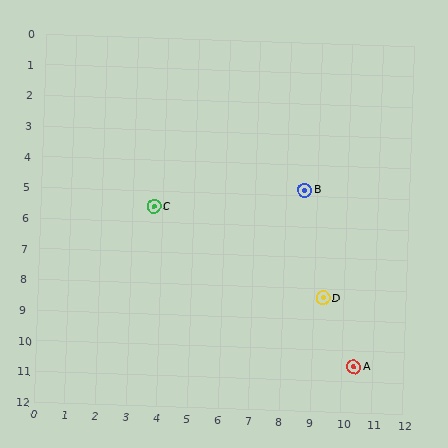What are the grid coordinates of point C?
Point C is at approximately (3.7, 5.5).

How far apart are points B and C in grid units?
Points B and C are about 4.9 grid units apart.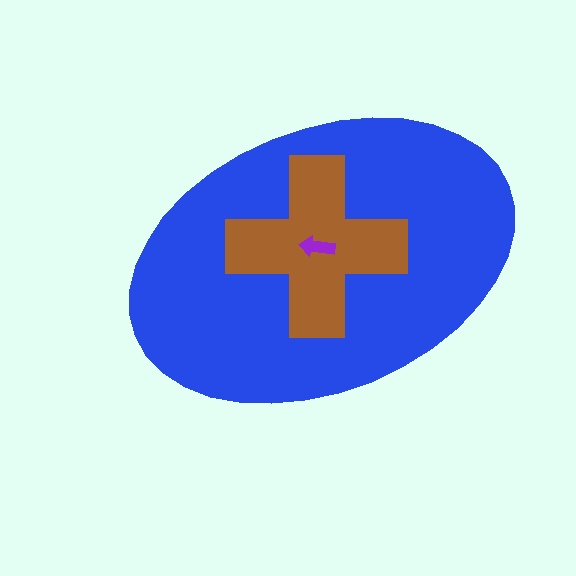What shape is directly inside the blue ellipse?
The brown cross.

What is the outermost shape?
The blue ellipse.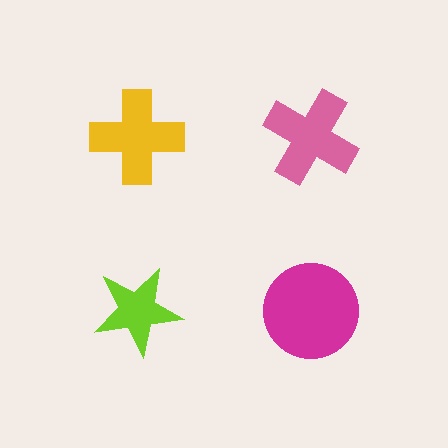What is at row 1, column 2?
A pink cross.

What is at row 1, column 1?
A yellow cross.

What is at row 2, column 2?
A magenta circle.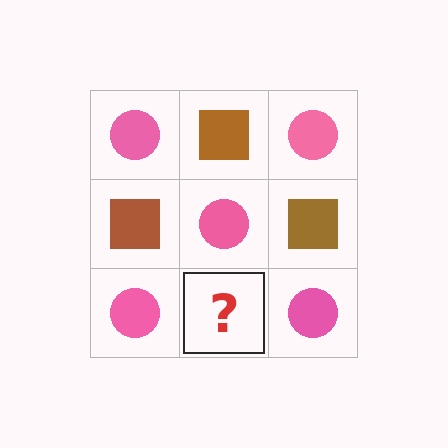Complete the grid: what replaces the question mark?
The question mark should be replaced with a brown square.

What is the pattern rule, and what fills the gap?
The rule is that it alternates pink circle and brown square in a checkerboard pattern. The gap should be filled with a brown square.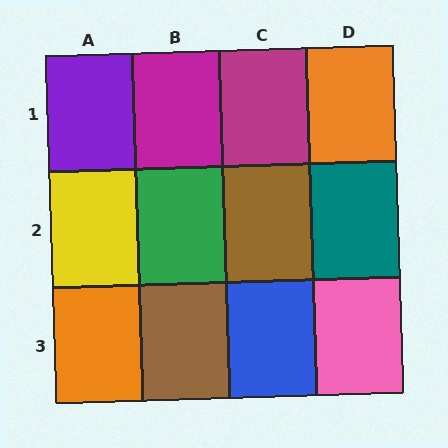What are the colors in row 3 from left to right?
Orange, brown, blue, pink.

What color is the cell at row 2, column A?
Yellow.